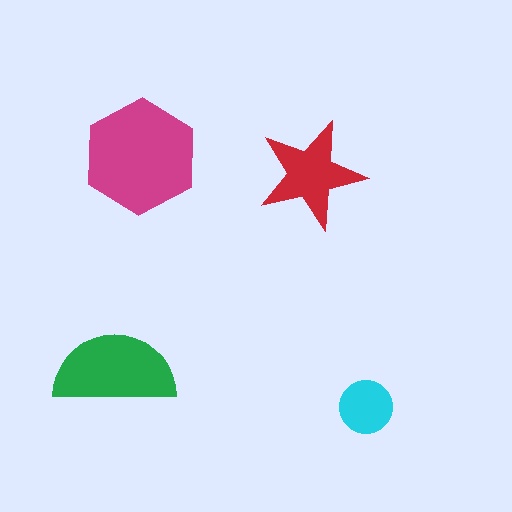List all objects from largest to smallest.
The magenta hexagon, the green semicircle, the red star, the cyan circle.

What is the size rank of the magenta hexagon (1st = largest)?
1st.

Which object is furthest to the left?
The green semicircle is leftmost.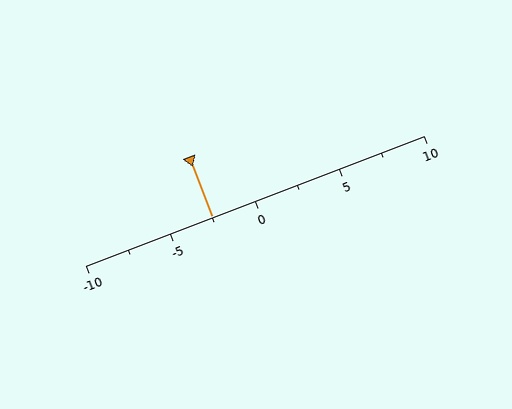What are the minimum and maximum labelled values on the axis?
The axis runs from -10 to 10.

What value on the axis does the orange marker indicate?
The marker indicates approximately -2.5.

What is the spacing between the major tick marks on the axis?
The major ticks are spaced 5 apart.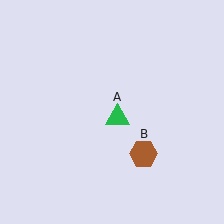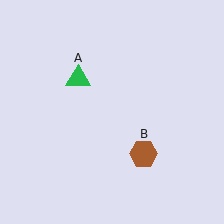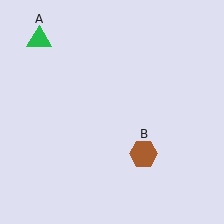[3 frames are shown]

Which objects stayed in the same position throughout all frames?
Brown hexagon (object B) remained stationary.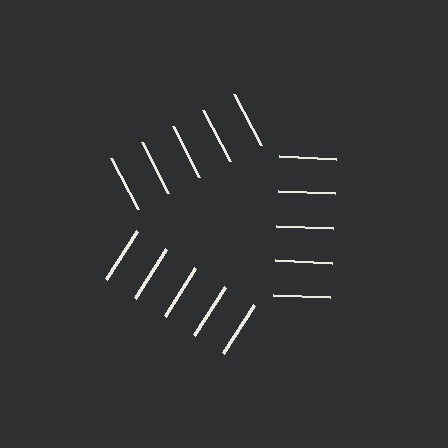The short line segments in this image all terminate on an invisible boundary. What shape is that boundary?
An illusory triangle — the line segments terminate on its edges but no continuous stroke is drawn.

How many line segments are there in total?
15 — 5 along each of the 3 edges.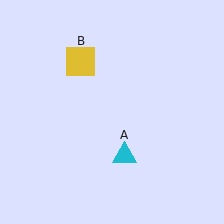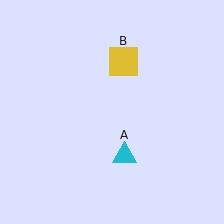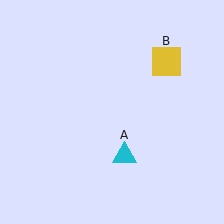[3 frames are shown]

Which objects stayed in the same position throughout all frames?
Cyan triangle (object A) remained stationary.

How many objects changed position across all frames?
1 object changed position: yellow square (object B).